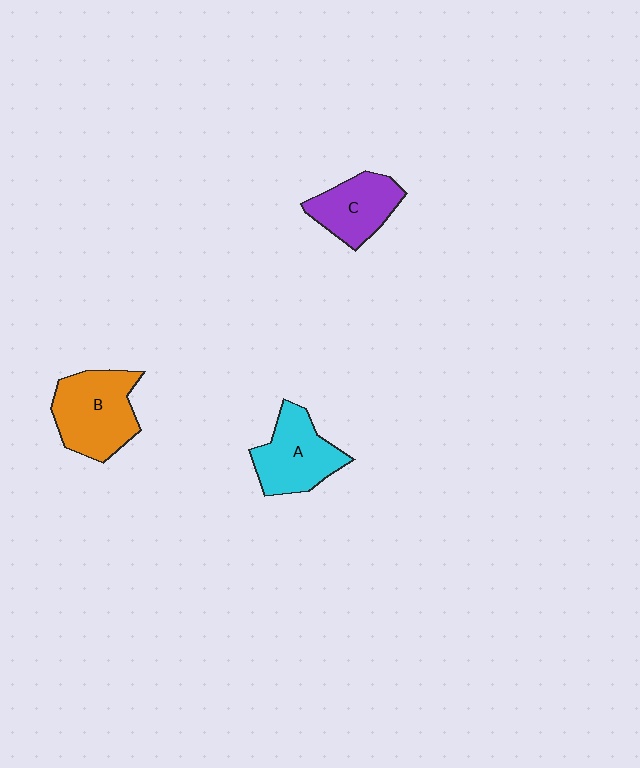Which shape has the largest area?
Shape B (orange).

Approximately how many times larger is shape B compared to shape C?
Approximately 1.4 times.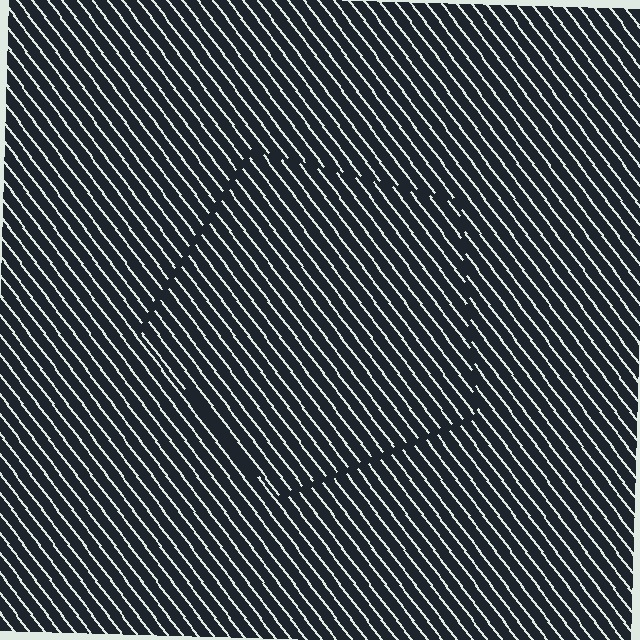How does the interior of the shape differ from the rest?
The interior of the shape contains the same grating, shifted by half a period — the contour is defined by the phase discontinuity where line-ends from the inner and outer gratings abut.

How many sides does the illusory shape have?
5 sides — the line-ends trace a pentagon.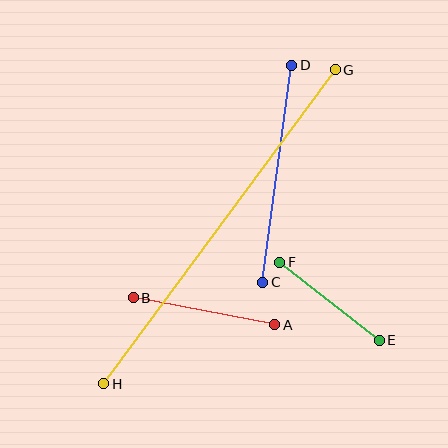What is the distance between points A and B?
The distance is approximately 144 pixels.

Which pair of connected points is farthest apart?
Points G and H are farthest apart.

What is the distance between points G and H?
The distance is approximately 390 pixels.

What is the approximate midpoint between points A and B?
The midpoint is at approximately (204, 311) pixels.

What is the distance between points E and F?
The distance is approximately 126 pixels.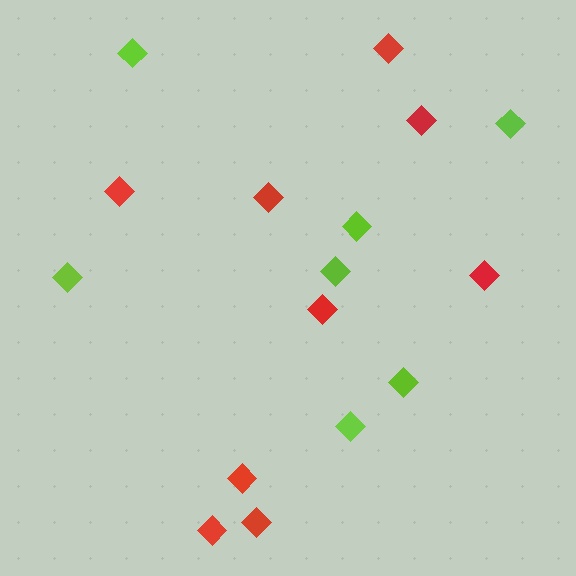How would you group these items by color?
There are 2 groups: one group of lime diamonds (7) and one group of red diamonds (9).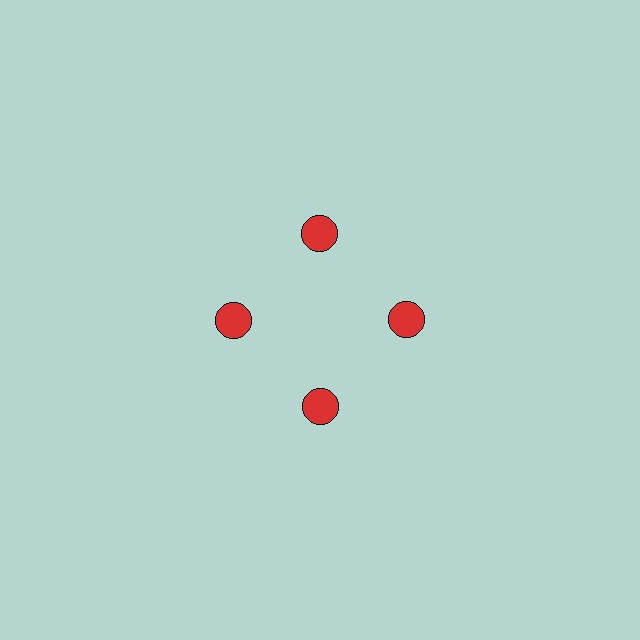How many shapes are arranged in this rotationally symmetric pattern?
There are 4 shapes, arranged in 4 groups of 1.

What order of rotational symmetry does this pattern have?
This pattern has 4-fold rotational symmetry.